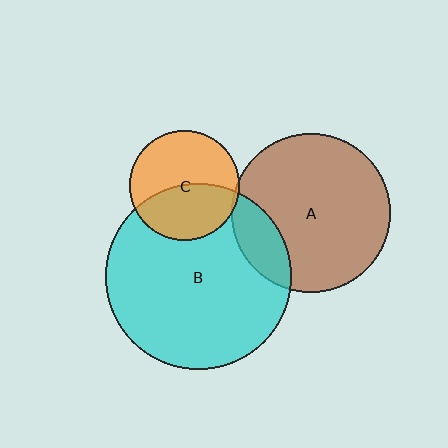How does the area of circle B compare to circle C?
Approximately 2.9 times.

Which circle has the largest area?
Circle B (cyan).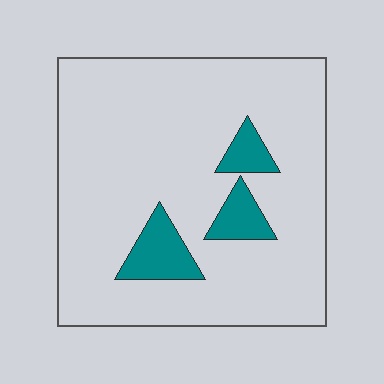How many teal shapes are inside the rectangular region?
3.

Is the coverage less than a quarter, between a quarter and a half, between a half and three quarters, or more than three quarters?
Less than a quarter.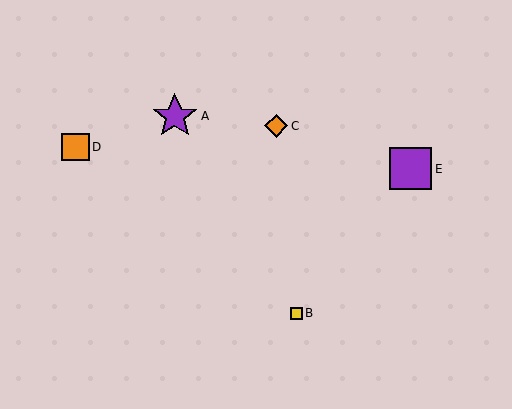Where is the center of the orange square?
The center of the orange square is at (75, 147).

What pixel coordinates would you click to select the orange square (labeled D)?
Click at (75, 147) to select the orange square D.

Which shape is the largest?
The purple star (labeled A) is the largest.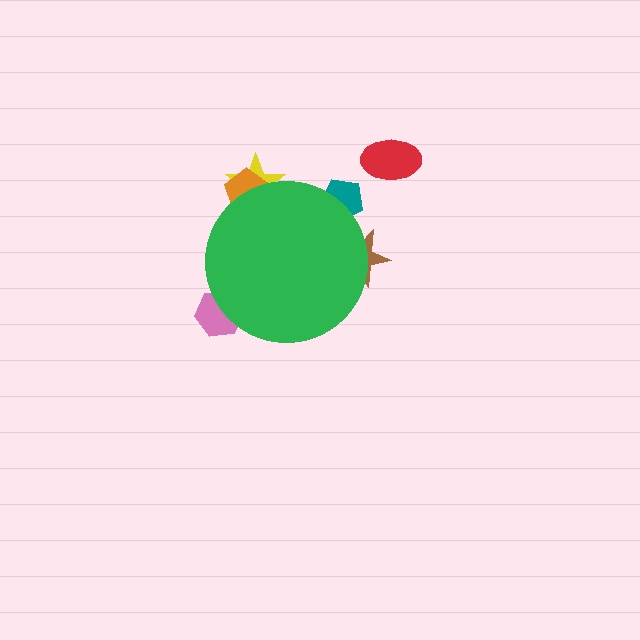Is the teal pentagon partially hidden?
Yes, the teal pentagon is partially hidden behind the green circle.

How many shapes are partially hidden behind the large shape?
5 shapes are partially hidden.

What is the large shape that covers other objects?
A green circle.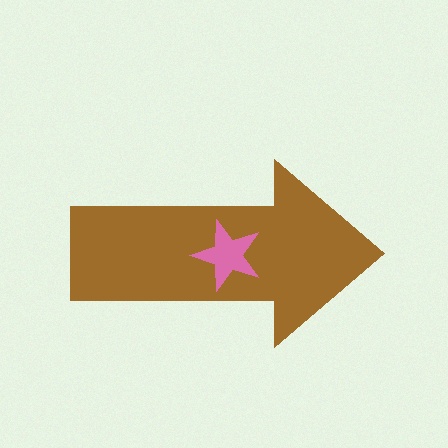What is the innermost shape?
The pink star.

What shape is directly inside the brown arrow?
The pink star.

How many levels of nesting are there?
2.